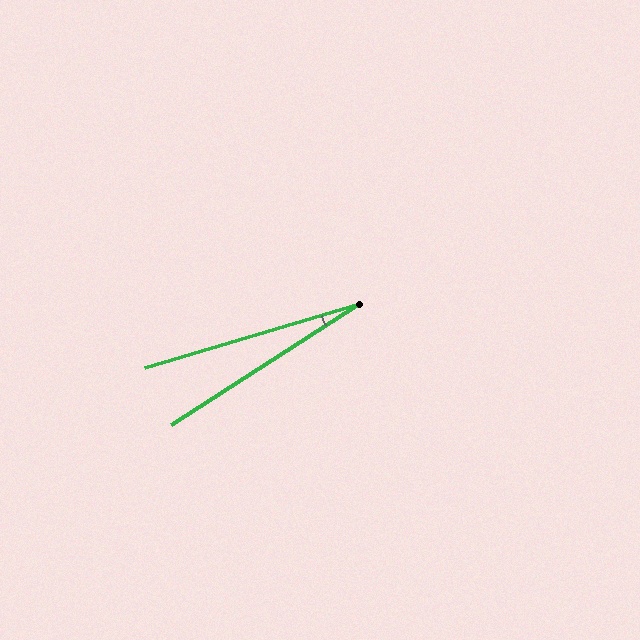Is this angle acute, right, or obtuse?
It is acute.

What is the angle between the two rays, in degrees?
Approximately 16 degrees.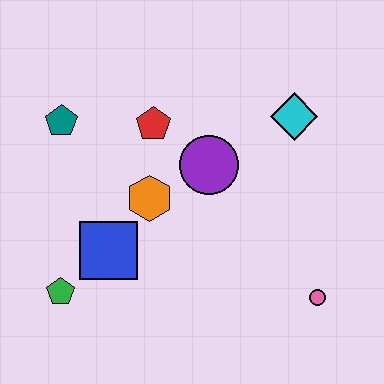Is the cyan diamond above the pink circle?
Yes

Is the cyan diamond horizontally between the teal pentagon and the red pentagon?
No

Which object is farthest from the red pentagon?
The pink circle is farthest from the red pentagon.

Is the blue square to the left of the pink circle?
Yes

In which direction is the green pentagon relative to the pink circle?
The green pentagon is to the left of the pink circle.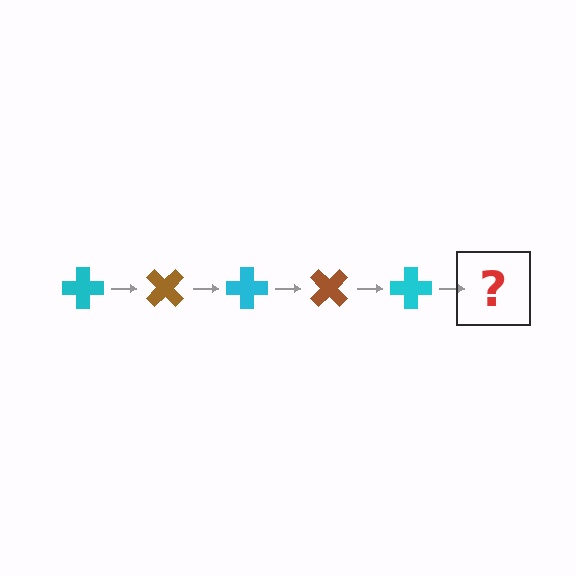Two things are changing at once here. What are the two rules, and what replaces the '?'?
The two rules are that it rotates 45 degrees each step and the color cycles through cyan and brown. The '?' should be a brown cross, rotated 225 degrees from the start.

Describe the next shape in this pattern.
It should be a brown cross, rotated 225 degrees from the start.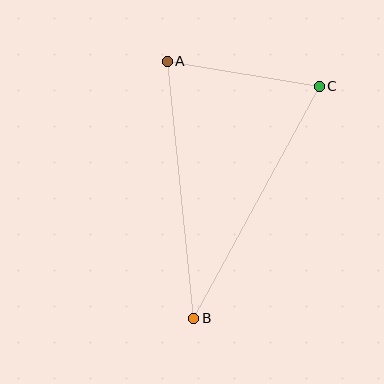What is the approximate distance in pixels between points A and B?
The distance between A and B is approximately 258 pixels.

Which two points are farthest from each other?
Points B and C are farthest from each other.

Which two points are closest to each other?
Points A and C are closest to each other.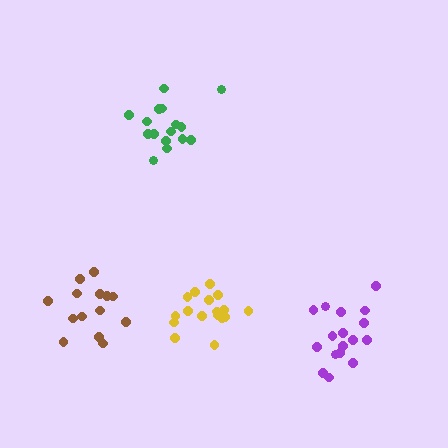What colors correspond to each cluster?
The clusters are colored: green, yellow, brown, purple.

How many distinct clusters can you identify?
There are 4 distinct clusters.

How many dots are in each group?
Group 1: 16 dots, Group 2: 17 dots, Group 3: 14 dots, Group 4: 17 dots (64 total).